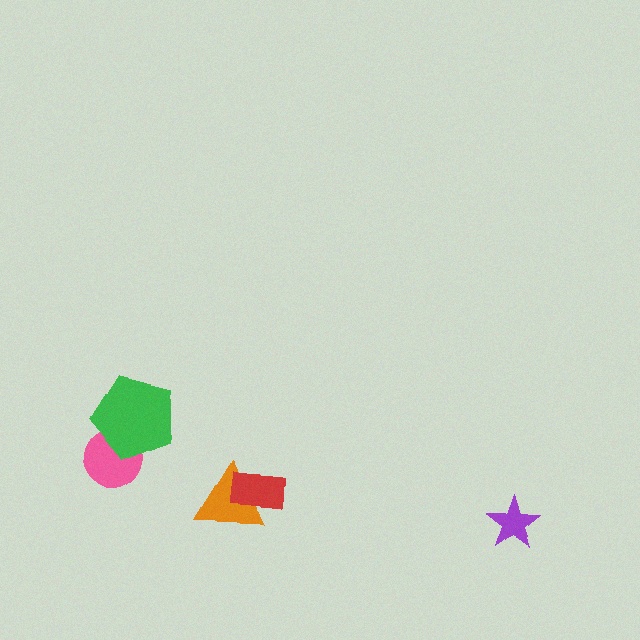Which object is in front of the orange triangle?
The red rectangle is in front of the orange triangle.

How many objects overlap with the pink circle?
1 object overlaps with the pink circle.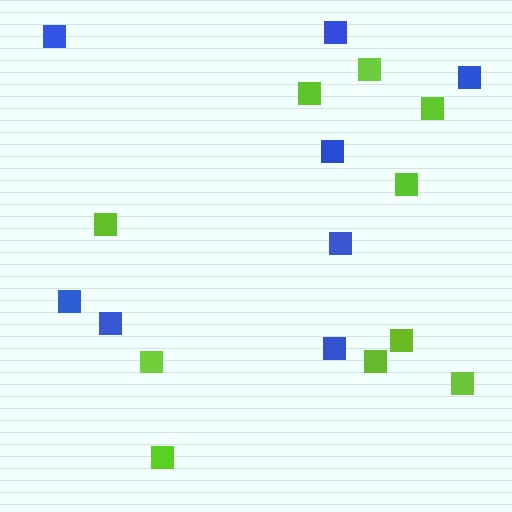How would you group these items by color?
There are 2 groups: one group of blue squares (8) and one group of lime squares (10).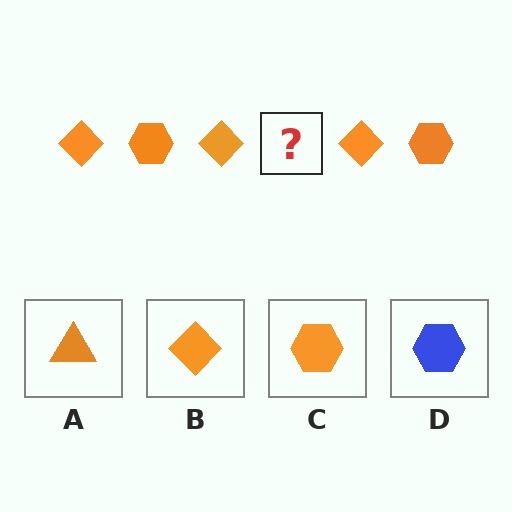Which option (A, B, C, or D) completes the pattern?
C.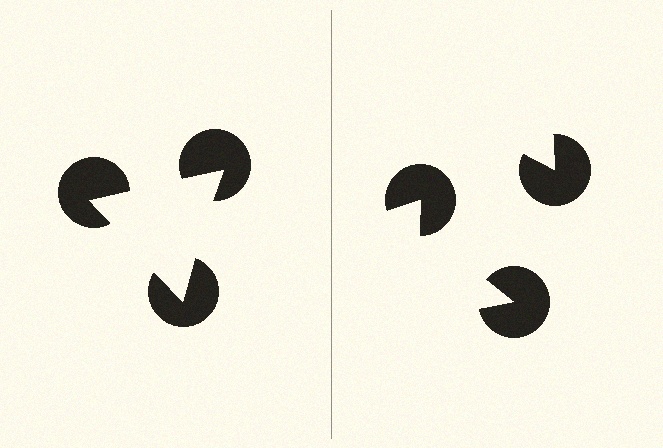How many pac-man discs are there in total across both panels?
6 — 3 on each side.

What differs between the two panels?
The pac-man discs are positioned identically on both sides; only the wedge orientations differ. On the left they align to a triangle; on the right they are misaligned.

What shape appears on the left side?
An illusory triangle.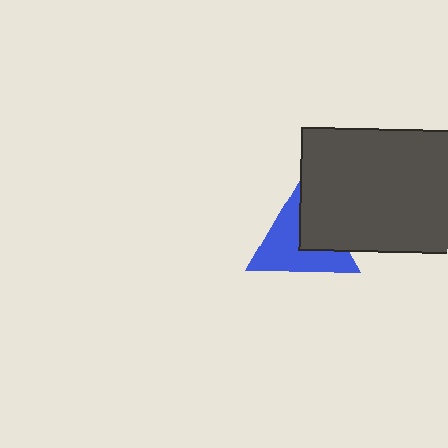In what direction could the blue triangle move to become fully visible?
The blue triangle could move left. That would shift it out from behind the dark gray rectangle entirely.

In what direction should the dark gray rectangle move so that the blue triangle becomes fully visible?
The dark gray rectangle should move right. That is the shortest direction to clear the overlap and leave the blue triangle fully visible.